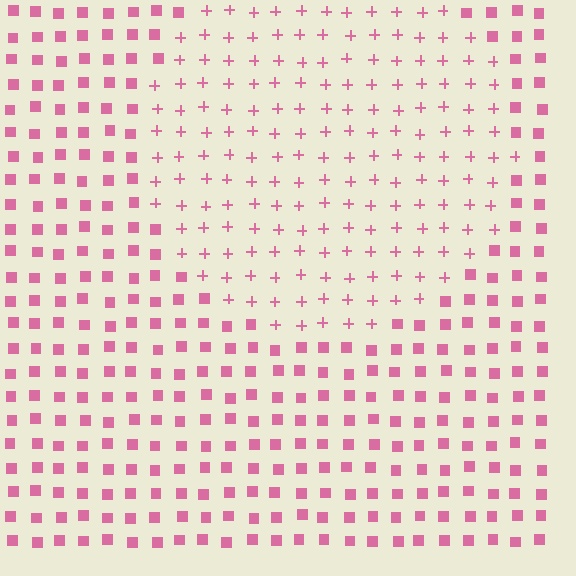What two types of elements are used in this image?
The image uses plus signs inside the circle region and squares outside it.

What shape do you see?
I see a circle.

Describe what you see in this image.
The image is filled with small pink elements arranged in a uniform grid. A circle-shaped region contains plus signs, while the surrounding area contains squares. The boundary is defined purely by the change in element shape.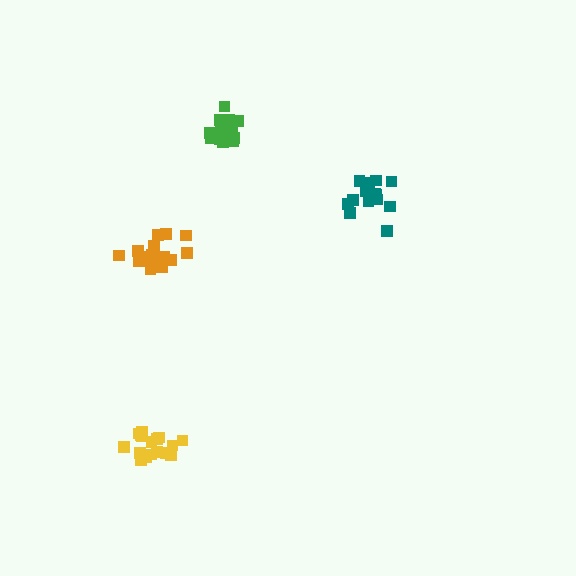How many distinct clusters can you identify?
There are 4 distinct clusters.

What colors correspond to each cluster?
The clusters are colored: teal, yellow, orange, green.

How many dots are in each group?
Group 1: 15 dots, Group 2: 17 dots, Group 3: 16 dots, Group 4: 16 dots (64 total).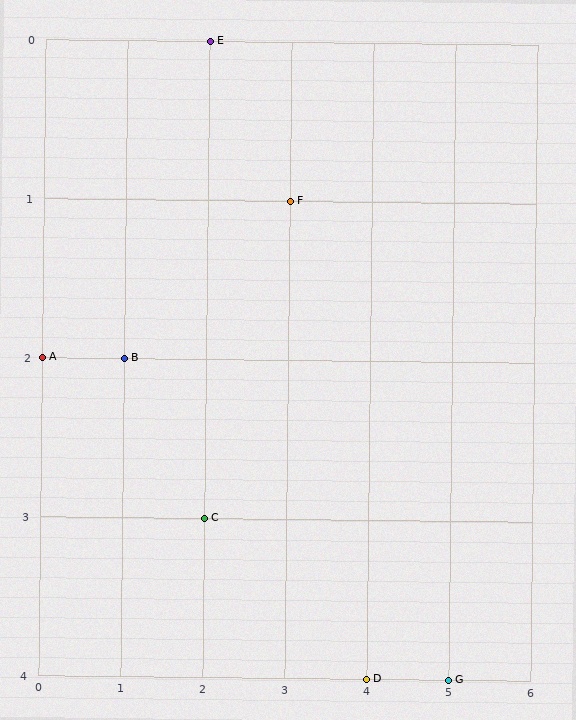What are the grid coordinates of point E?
Point E is at grid coordinates (2, 0).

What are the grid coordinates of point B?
Point B is at grid coordinates (1, 2).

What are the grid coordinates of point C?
Point C is at grid coordinates (2, 3).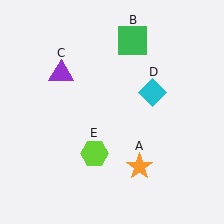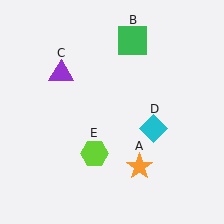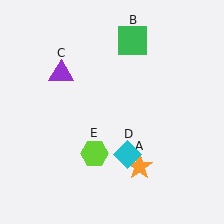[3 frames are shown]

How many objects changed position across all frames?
1 object changed position: cyan diamond (object D).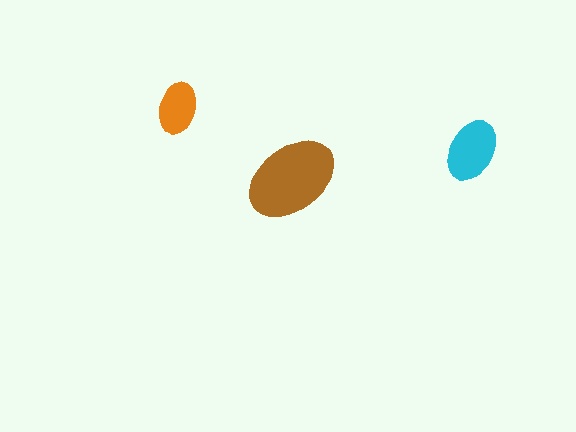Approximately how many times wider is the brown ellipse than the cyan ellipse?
About 1.5 times wider.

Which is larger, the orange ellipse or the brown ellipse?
The brown one.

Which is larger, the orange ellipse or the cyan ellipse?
The cyan one.